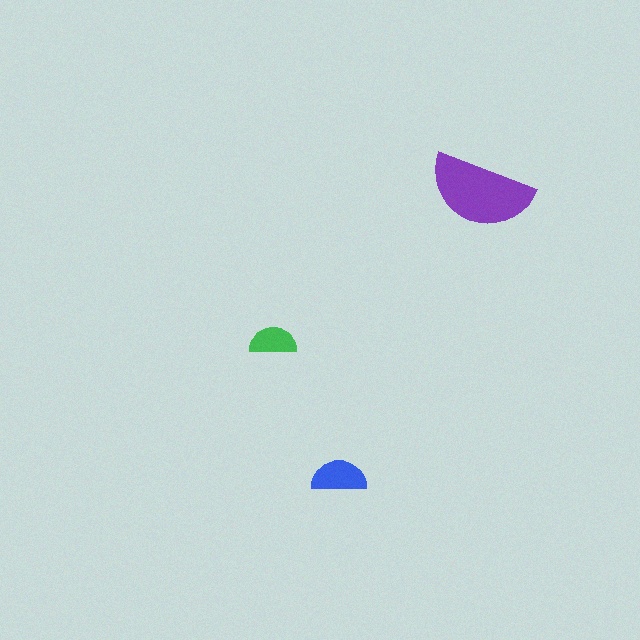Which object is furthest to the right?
The purple semicircle is rightmost.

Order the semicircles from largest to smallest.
the purple one, the blue one, the green one.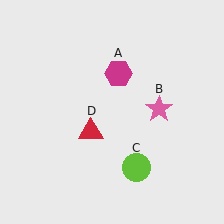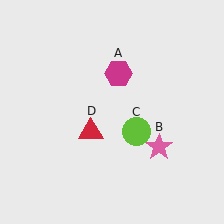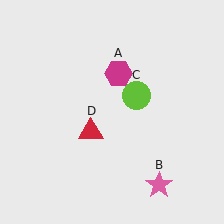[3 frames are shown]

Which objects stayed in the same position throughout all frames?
Magenta hexagon (object A) and red triangle (object D) remained stationary.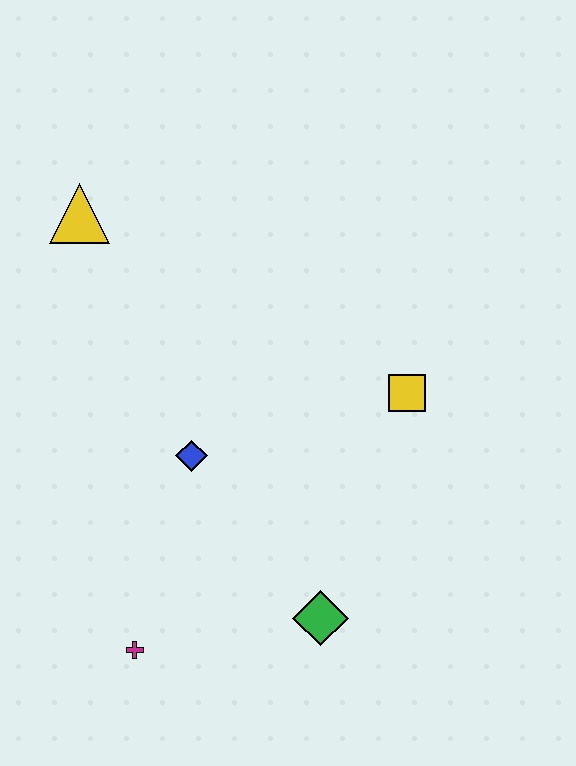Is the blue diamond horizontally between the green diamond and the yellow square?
No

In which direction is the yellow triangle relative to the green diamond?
The yellow triangle is above the green diamond.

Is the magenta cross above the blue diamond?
No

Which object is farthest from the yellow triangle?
The green diamond is farthest from the yellow triangle.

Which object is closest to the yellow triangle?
The blue diamond is closest to the yellow triangle.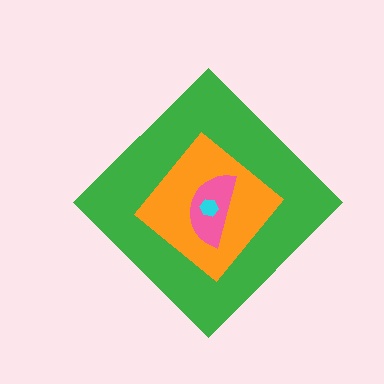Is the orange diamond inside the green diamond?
Yes.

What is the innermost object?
The cyan hexagon.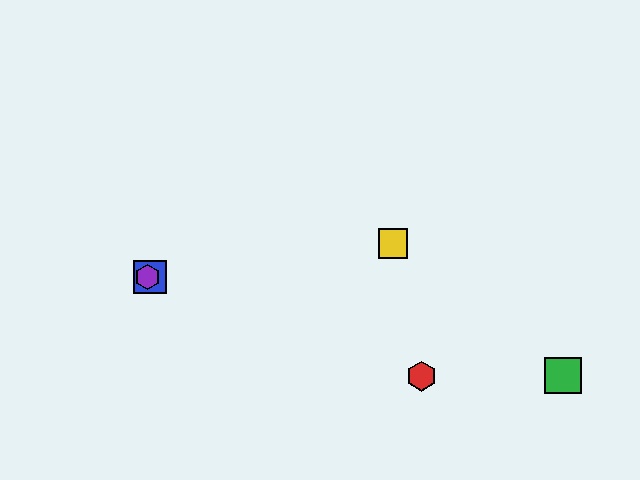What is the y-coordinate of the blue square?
The blue square is at y≈277.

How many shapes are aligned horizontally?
2 shapes (the blue square, the purple hexagon) are aligned horizontally.